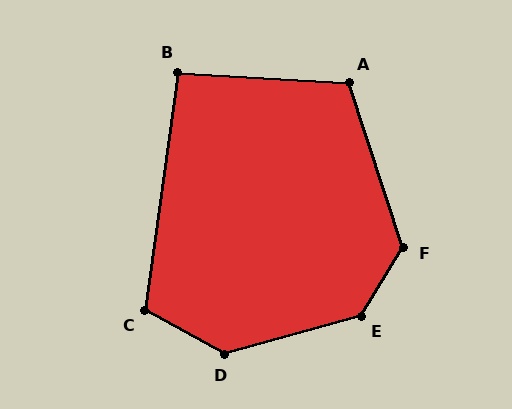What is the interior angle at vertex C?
Approximately 111 degrees (obtuse).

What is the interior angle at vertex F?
Approximately 131 degrees (obtuse).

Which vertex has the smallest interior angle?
B, at approximately 94 degrees.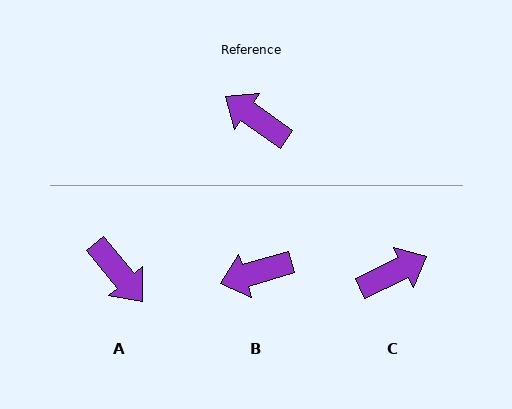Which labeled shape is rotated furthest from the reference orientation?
A, about 165 degrees away.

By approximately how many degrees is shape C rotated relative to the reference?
Approximately 119 degrees clockwise.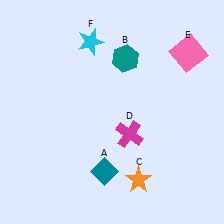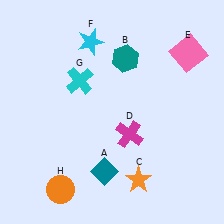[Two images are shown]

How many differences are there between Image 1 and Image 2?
There are 2 differences between the two images.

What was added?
A cyan cross (G), an orange circle (H) were added in Image 2.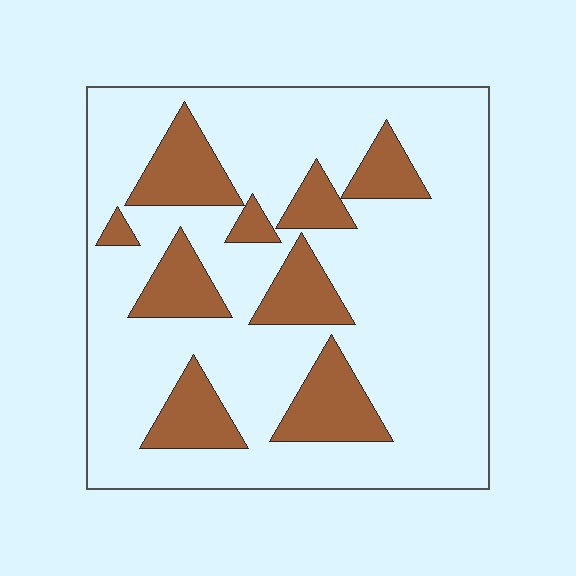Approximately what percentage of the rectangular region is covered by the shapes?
Approximately 25%.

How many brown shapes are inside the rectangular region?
9.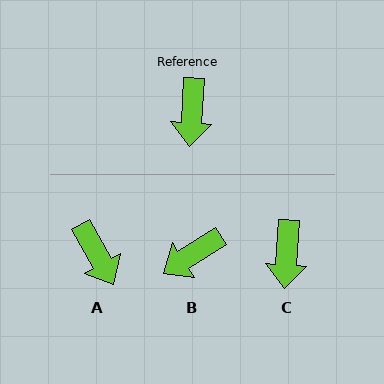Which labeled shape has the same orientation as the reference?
C.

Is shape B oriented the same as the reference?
No, it is off by about 54 degrees.